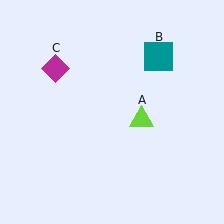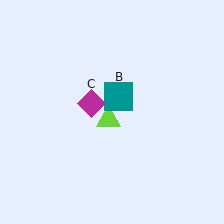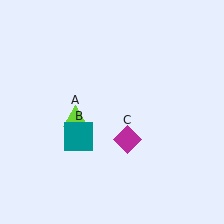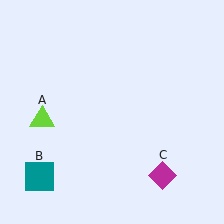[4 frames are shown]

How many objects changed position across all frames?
3 objects changed position: lime triangle (object A), teal square (object B), magenta diamond (object C).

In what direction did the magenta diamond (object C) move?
The magenta diamond (object C) moved down and to the right.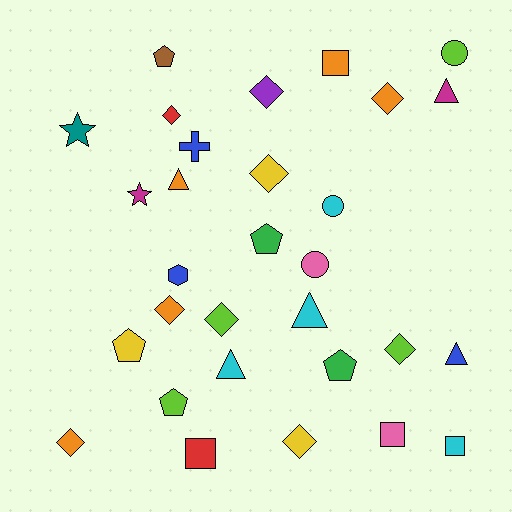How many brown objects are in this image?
There is 1 brown object.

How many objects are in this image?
There are 30 objects.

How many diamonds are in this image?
There are 9 diamonds.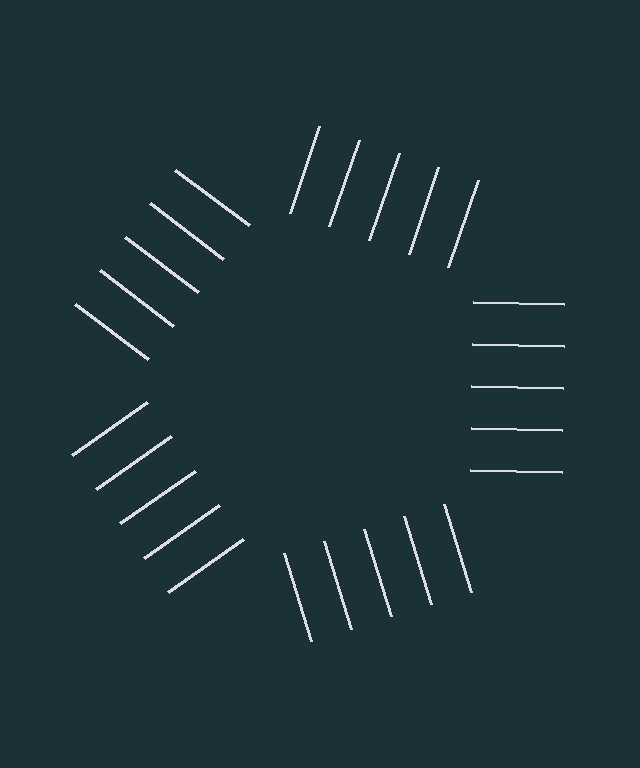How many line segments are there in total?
25 — 5 along each of the 5 edges.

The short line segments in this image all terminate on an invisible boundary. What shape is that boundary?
An illusory pentagon — the line segments terminate on its edges but no continuous stroke is drawn.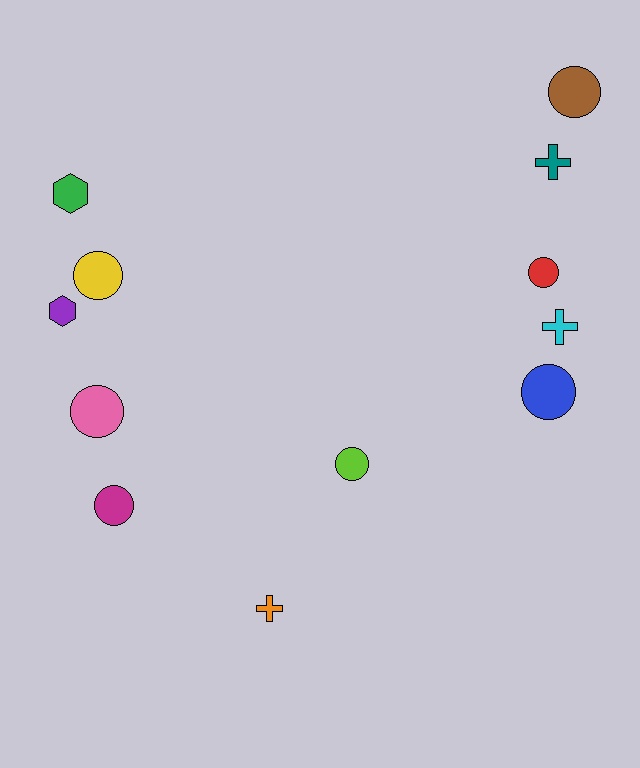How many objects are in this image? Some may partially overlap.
There are 12 objects.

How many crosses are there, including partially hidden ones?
There are 3 crosses.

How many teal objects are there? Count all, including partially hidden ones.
There is 1 teal object.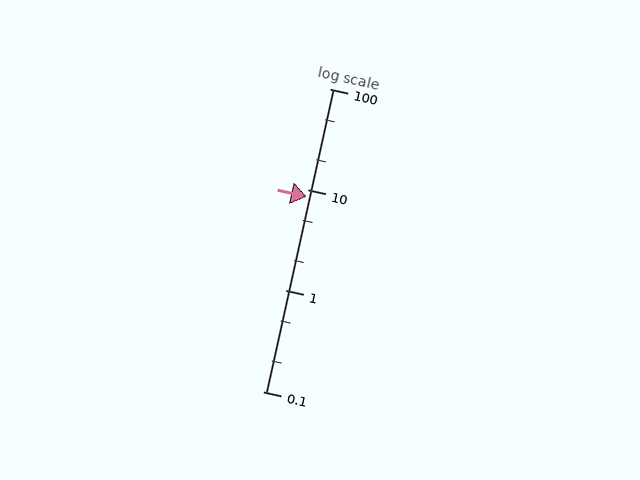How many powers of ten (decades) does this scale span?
The scale spans 3 decades, from 0.1 to 100.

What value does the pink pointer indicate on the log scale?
The pointer indicates approximately 8.5.